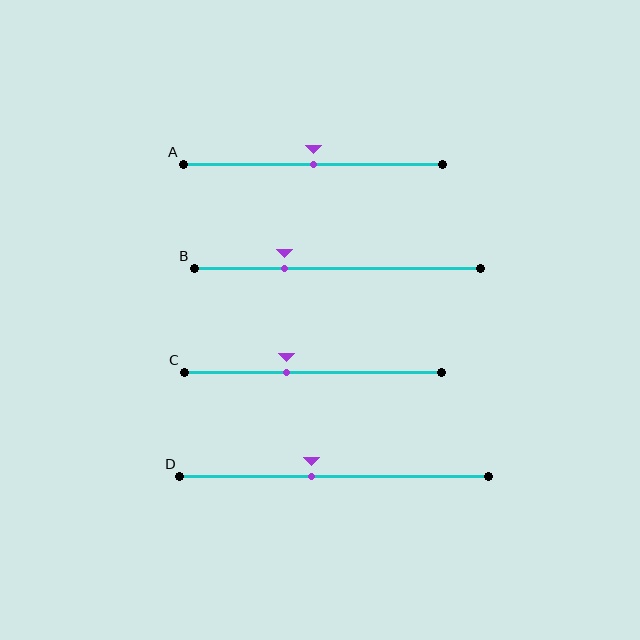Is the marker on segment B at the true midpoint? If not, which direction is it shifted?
No, the marker on segment B is shifted to the left by about 18% of the segment length.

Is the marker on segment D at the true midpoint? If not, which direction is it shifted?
No, the marker on segment D is shifted to the left by about 7% of the segment length.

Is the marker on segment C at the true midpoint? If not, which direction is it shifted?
No, the marker on segment C is shifted to the left by about 10% of the segment length.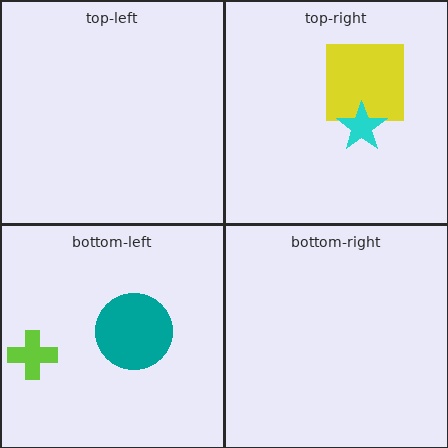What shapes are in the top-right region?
The yellow square, the cyan star.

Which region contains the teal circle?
The bottom-left region.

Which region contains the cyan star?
The top-right region.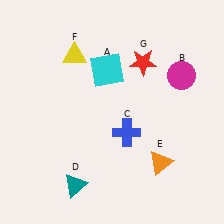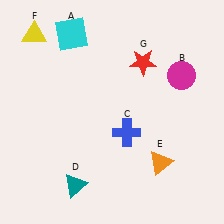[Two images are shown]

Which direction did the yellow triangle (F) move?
The yellow triangle (F) moved left.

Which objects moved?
The objects that moved are: the cyan square (A), the yellow triangle (F).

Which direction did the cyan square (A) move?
The cyan square (A) moved up.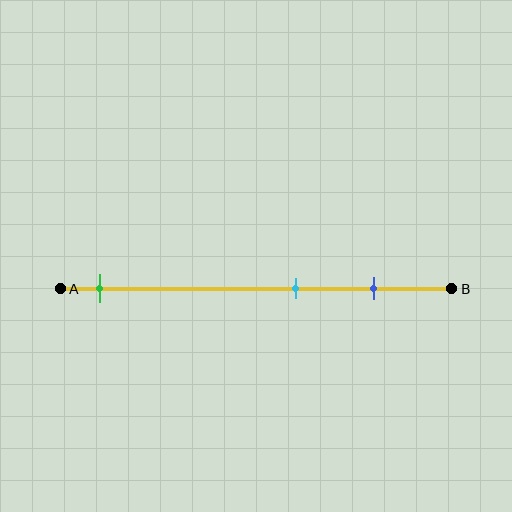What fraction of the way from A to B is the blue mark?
The blue mark is approximately 80% (0.8) of the way from A to B.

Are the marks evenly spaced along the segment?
No, the marks are not evenly spaced.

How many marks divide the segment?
There are 3 marks dividing the segment.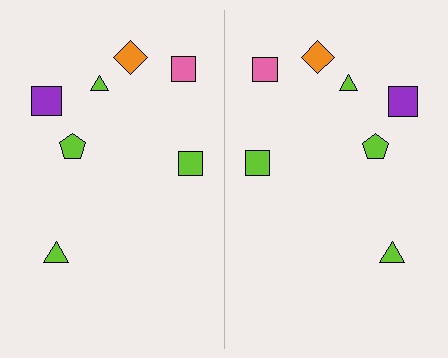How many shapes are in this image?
There are 14 shapes in this image.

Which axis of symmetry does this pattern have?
The pattern has a vertical axis of symmetry running through the center of the image.